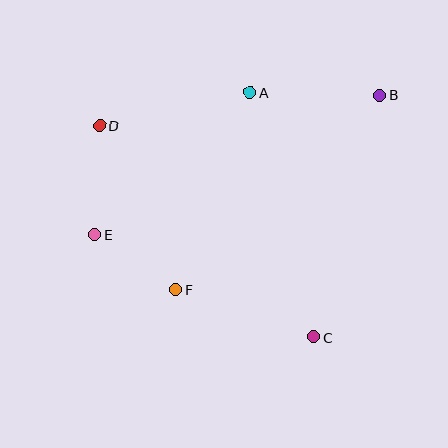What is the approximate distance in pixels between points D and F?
The distance between D and F is approximately 181 pixels.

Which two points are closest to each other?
Points E and F are closest to each other.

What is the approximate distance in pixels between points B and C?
The distance between B and C is approximately 251 pixels.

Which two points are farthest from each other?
Points B and E are farthest from each other.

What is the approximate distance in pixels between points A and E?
The distance between A and E is approximately 211 pixels.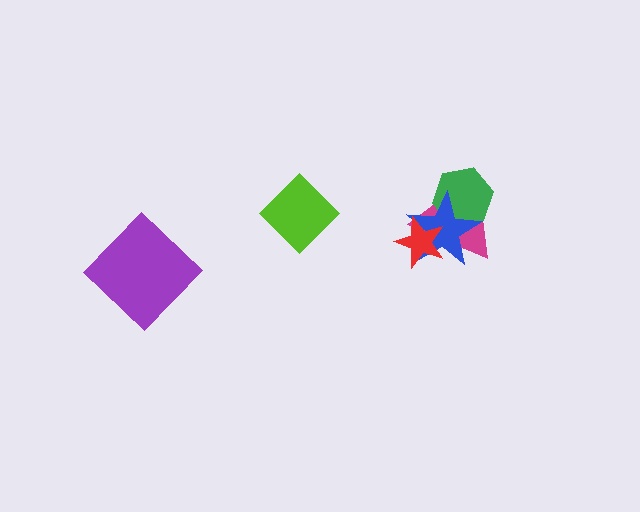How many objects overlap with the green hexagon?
2 objects overlap with the green hexagon.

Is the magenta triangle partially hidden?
Yes, it is partially covered by another shape.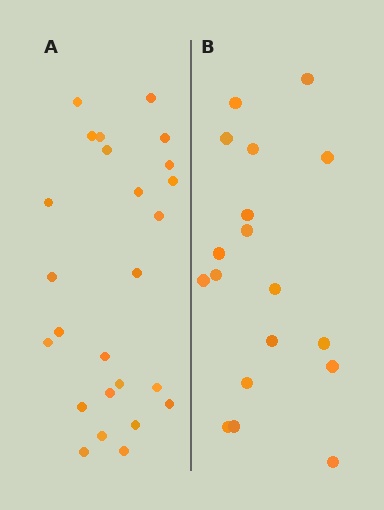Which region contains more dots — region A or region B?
Region A (the left region) has more dots.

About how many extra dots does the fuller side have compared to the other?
Region A has roughly 8 or so more dots than region B.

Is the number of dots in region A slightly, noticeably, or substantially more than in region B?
Region A has noticeably more, but not dramatically so. The ratio is roughly 1.4 to 1.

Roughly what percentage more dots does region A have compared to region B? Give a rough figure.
About 40% more.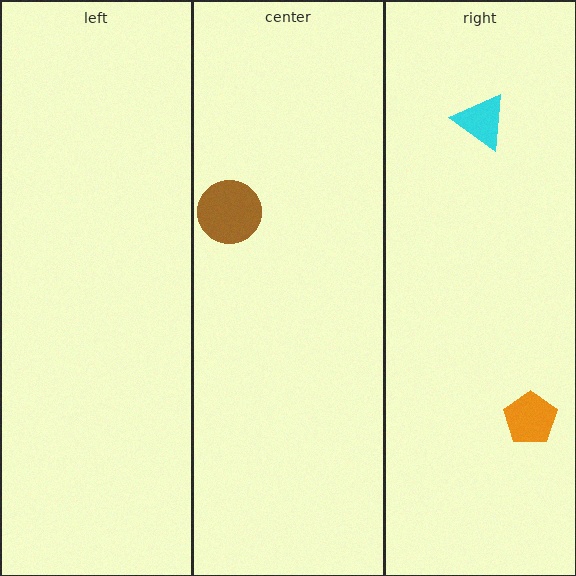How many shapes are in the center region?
1.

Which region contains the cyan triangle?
The right region.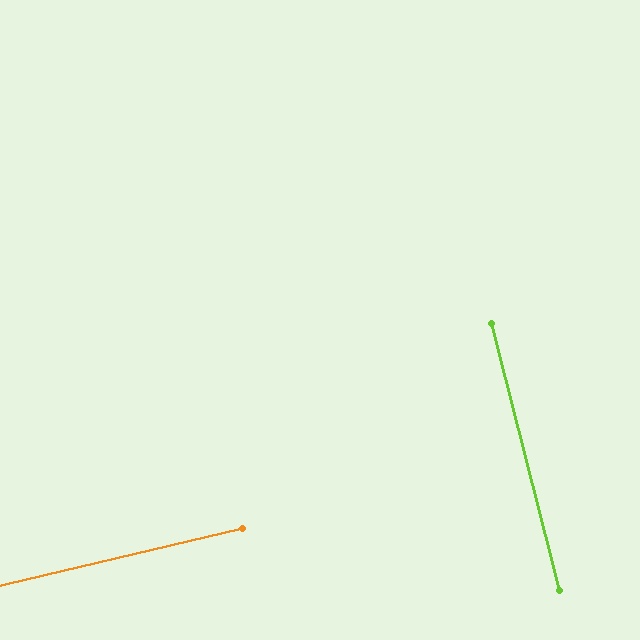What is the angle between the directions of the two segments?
Approximately 89 degrees.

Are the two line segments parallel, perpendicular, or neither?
Perpendicular — they meet at approximately 89°.